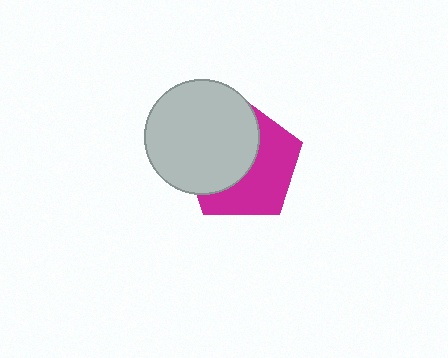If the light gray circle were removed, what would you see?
You would see the complete magenta pentagon.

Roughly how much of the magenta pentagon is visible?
About half of it is visible (roughly 49%).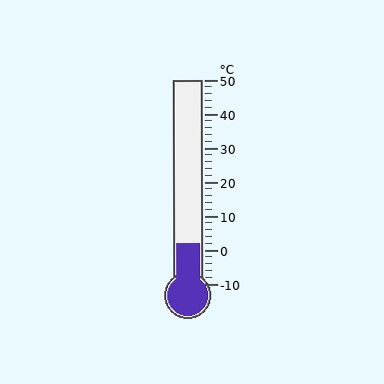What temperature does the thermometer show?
The thermometer shows approximately 2°C.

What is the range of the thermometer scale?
The thermometer scale ranges from -10°C to 50°C.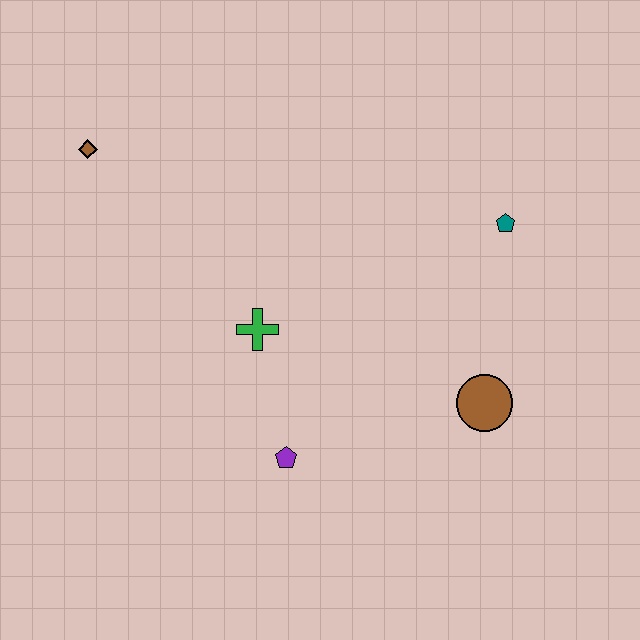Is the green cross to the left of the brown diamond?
No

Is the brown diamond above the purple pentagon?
Yes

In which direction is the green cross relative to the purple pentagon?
The green cross is above the purple pentagon.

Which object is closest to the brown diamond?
The green cross is closest to the brown diamond.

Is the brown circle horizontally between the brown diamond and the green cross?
No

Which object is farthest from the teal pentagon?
The brown diamond is farthest from the teal pentagon.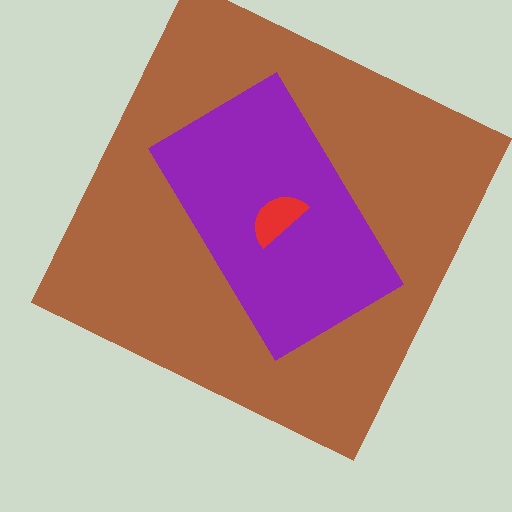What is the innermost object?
The red semicircle.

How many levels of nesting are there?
3.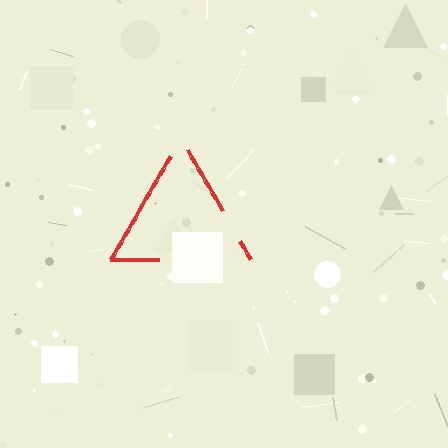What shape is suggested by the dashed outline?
The dashed outline suggests a triangle.